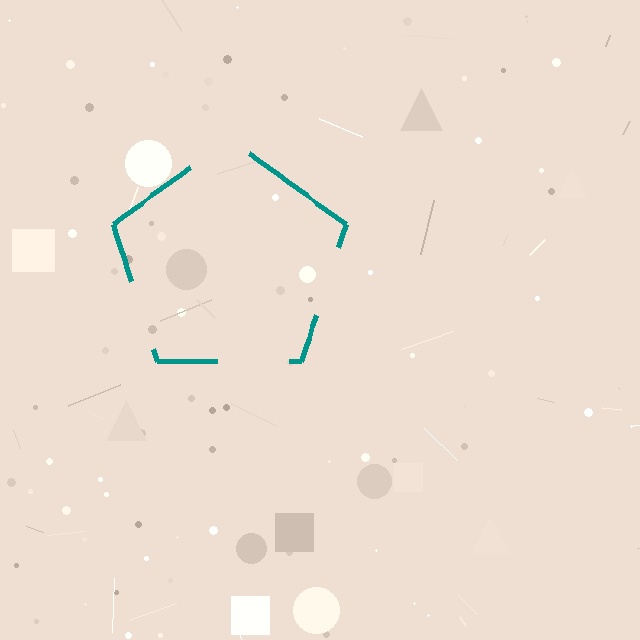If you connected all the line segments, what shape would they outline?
They would outline a pentagon.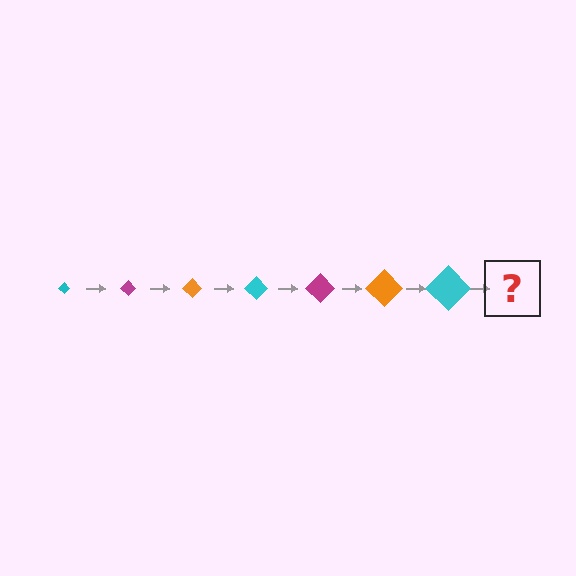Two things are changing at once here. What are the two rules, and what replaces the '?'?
The two rules are that the diamond grows larger each step and the color cycles through cyan, magenta, and orange. The '?' should be a magenta diamond, larger than the previous one.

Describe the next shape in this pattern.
It should be a magenta diamond, larger than the previous one.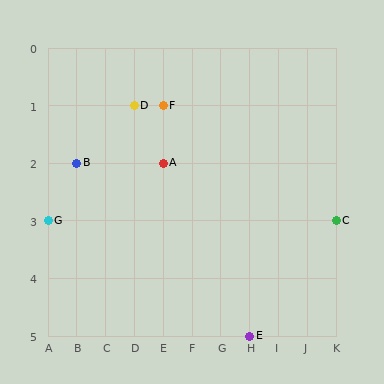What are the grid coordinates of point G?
Point G is at grid coordinates (A, 3).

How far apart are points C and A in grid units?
Points C and A are 6 columns and 1 row apart (about 6.1 grid units diagonally).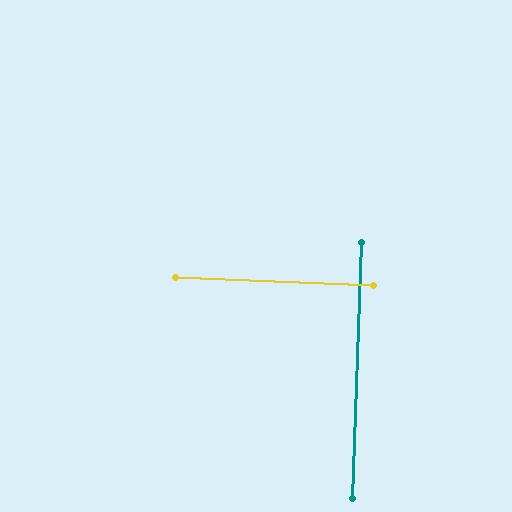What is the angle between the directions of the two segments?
Approximately 90 degrees.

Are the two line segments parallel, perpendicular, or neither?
Perpendicular — they meet at approximately 90°.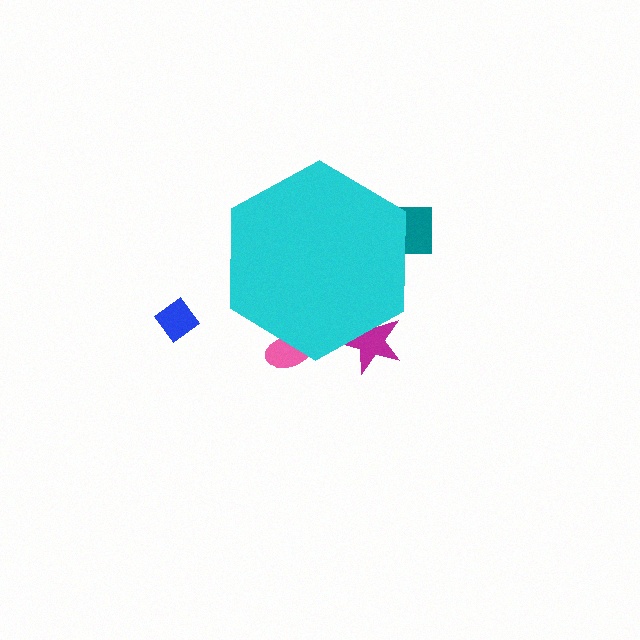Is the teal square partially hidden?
Yes, the teal square is partially hidden behind the cyan hexagon.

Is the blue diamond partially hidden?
No, the blue diamond is fully visible.